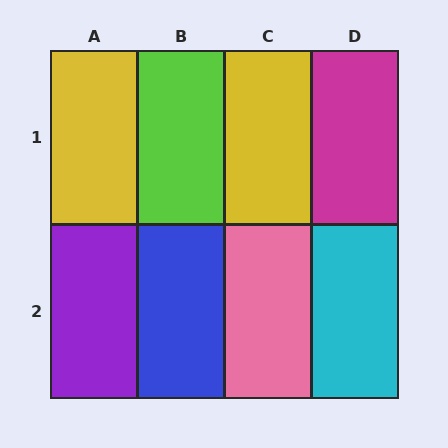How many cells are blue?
1 cell is blue.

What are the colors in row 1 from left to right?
Yellow, lime, yellow, magenta.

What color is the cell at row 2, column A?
Purple.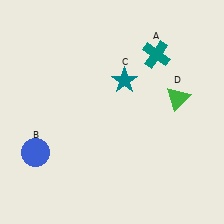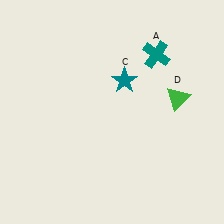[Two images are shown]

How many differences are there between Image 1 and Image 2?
There is 1 difference between the two images.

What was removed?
The blue circle (B) was removed in Image 2.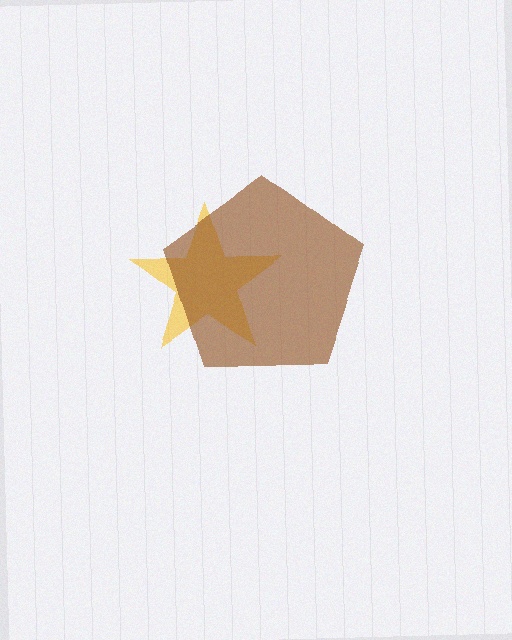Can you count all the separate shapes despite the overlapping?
Yes, there are 2 separate shapes.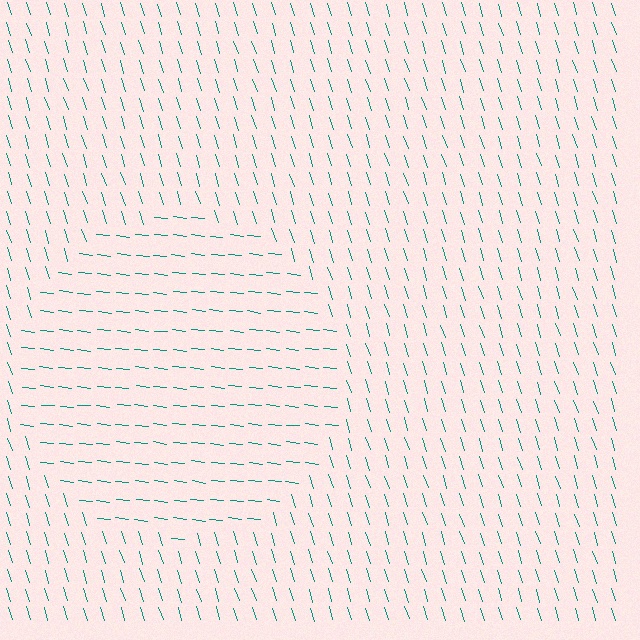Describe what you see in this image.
The image is filled with small teal line segments. A circle region in the image has lines oriented differently from the surrounding lines, creating a visible texture boundary.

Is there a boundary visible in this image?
Yes, there is a texture boundary formed by a change in line orientation.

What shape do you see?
I see a circle.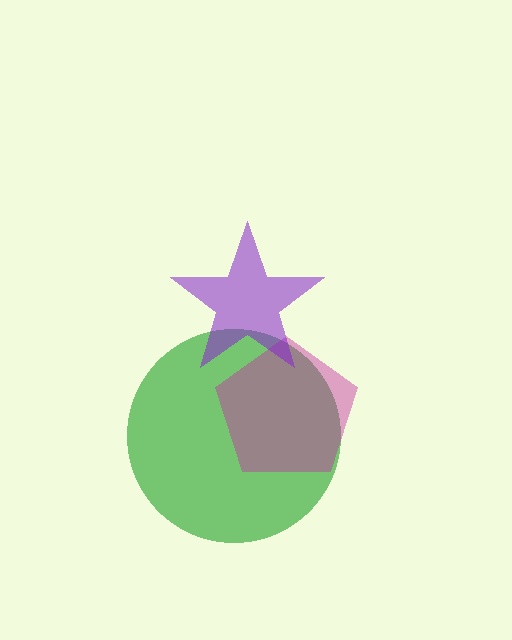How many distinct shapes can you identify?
There are 3 distinct shapes: a green circle, a magenta pentagon, a purple star.